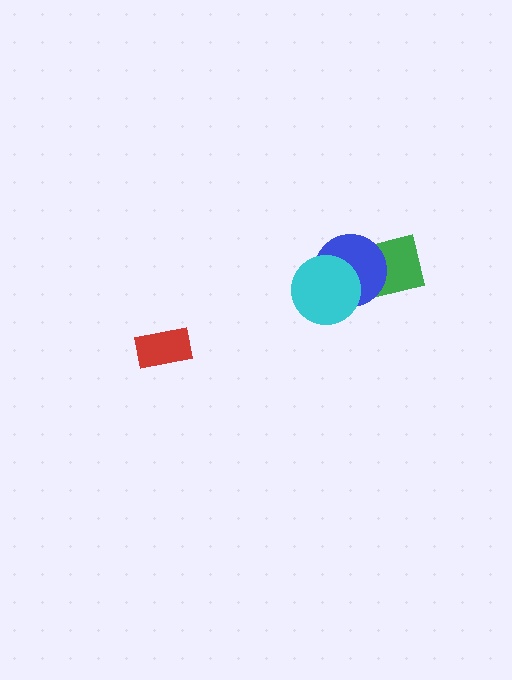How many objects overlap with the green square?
1 object overlaps with the green square.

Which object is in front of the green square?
The blue circle is in front of the green square.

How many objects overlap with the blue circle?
2 objects overlap with the blue circle.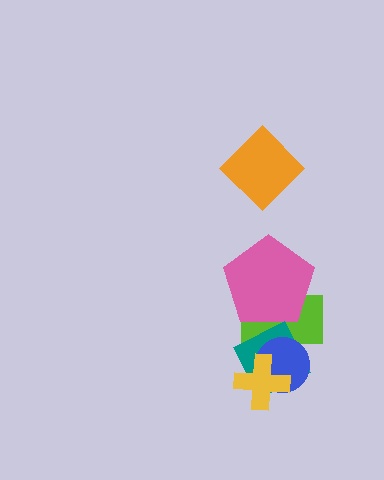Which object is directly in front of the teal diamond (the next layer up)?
The blue circle is directly in front of the teal diamond.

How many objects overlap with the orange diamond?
0 objects overlap with the orange diamond.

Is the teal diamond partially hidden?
Yes, it is partially covered by another shape.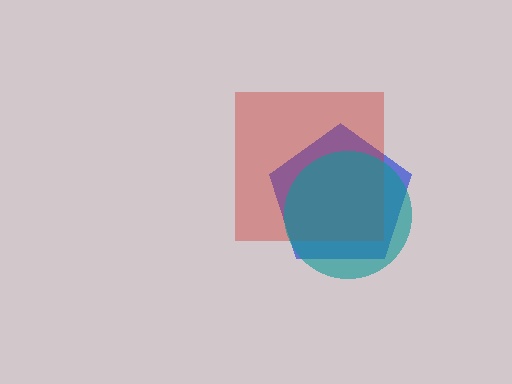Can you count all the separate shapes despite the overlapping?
Yes, there are 3 separate shapes.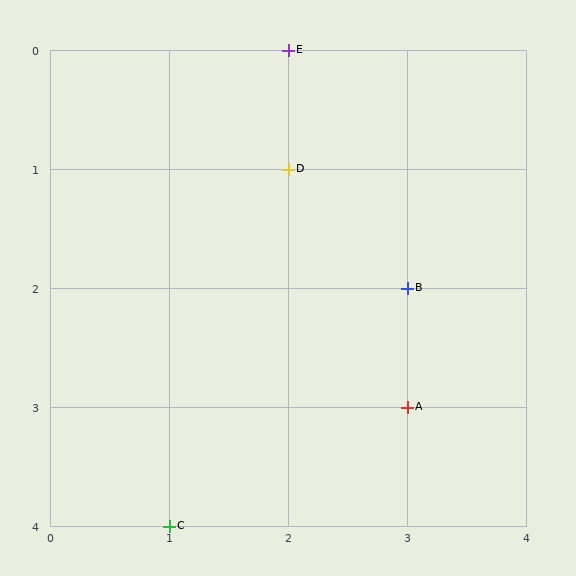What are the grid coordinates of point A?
Point A is at grid coordinates (3, 3).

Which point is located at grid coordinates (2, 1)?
Point D is at (2, 1).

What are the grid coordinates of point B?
Point B is at grid coordinates (3, 2).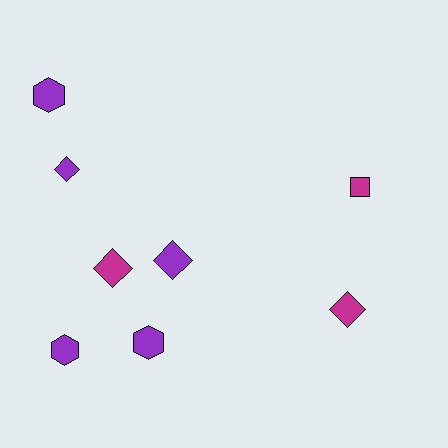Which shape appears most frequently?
Diamond, with 4 objects.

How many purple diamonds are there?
There are 2 purple diamonds.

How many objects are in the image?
There are 8 objects.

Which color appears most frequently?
Purple, with 5 objects.